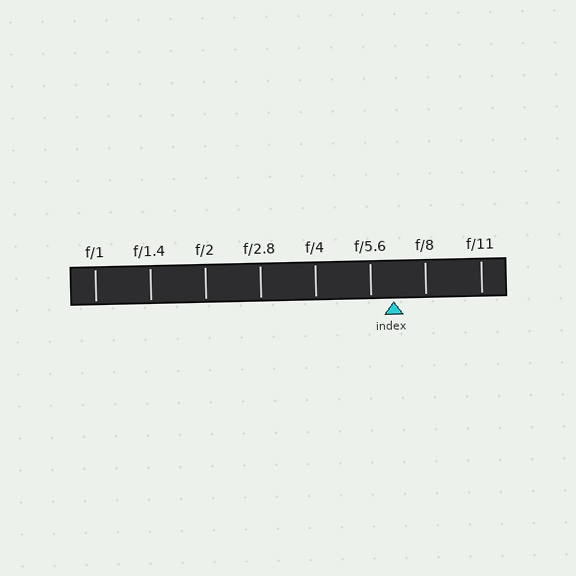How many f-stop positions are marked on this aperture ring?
There are 8 f-stop positions marked.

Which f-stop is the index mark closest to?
The index mark is closest to f/5.6.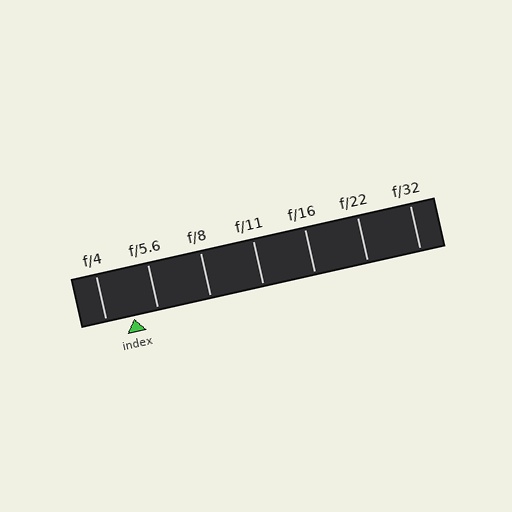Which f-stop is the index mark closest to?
The index mark is closest to f/5.6.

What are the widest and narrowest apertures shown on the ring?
The widest aperture shown is f/4 and the narrowest is f/32.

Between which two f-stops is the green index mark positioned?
The index mark is between f/4 and f/5.6.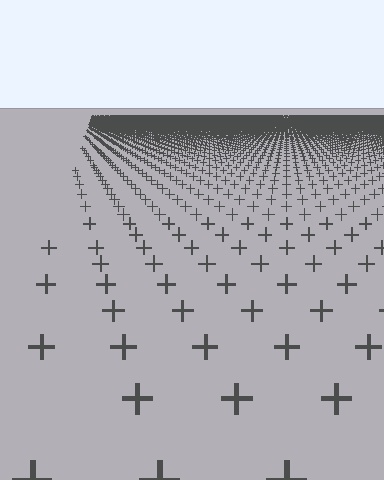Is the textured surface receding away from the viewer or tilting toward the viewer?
The surface is receding away from the viewer. Texture elements get smaller and denser toward the top.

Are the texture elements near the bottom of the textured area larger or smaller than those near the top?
Larger. Near the bottom, elements are closer to the viewer and appear at a bigger on-screen size.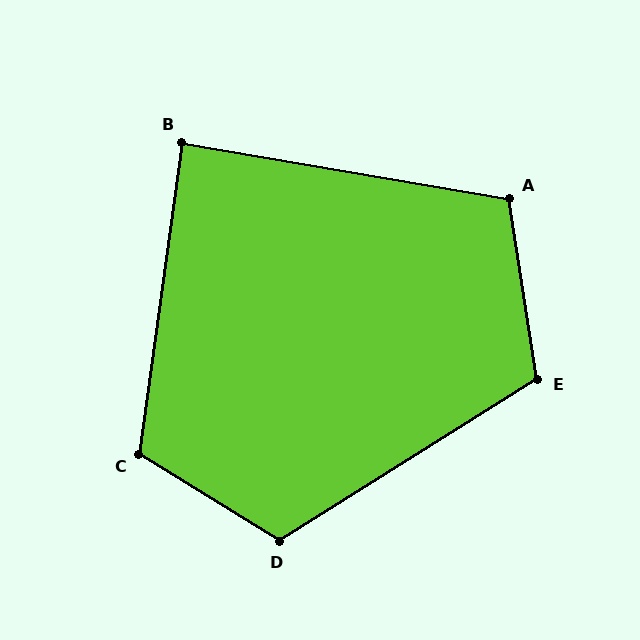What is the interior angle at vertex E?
Approximately 113 degrees (obtuse).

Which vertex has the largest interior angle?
D, at approximately 116 degrees.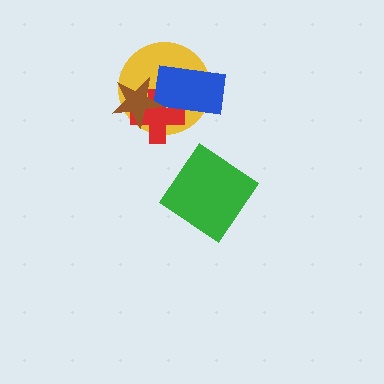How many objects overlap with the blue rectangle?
3 objects overlap with the blue rectangle.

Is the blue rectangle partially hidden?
Yes, it is partially covered by another shape.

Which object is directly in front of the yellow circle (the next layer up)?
The red cross is directly in front of the yellow circle.